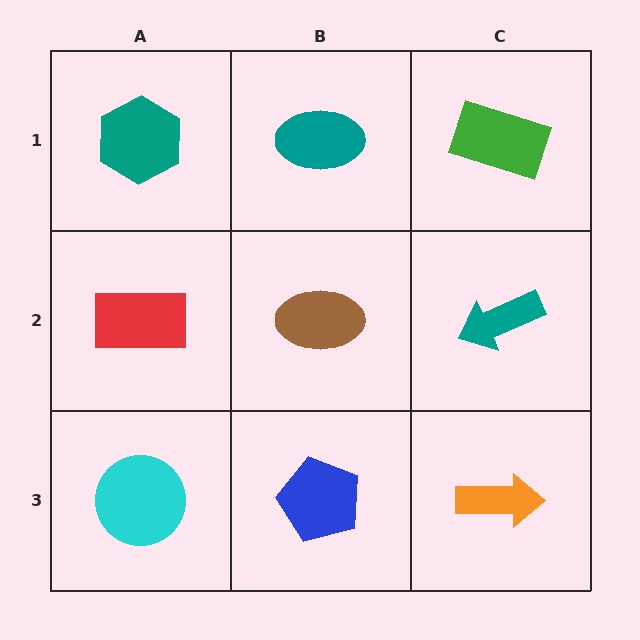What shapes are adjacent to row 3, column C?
A teal arrow (row 2, column C), a blue pentagon (row 3, column B).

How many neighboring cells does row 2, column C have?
3.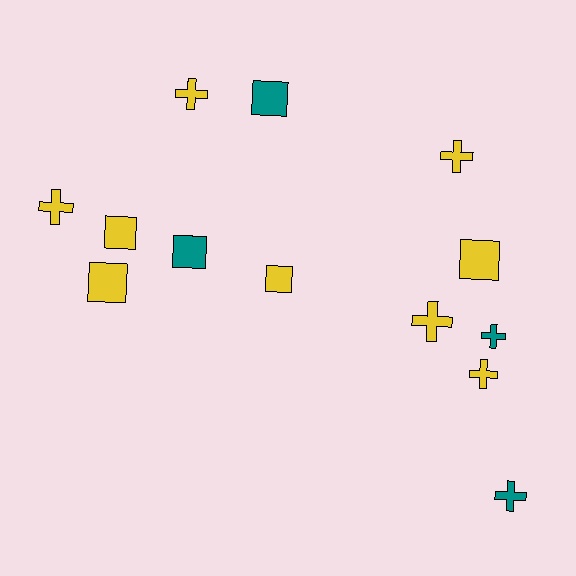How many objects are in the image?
There are 13 objects.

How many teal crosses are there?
There are 2 teal crosses.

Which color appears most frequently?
Yellow, with 9 objects.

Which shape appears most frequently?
Cross, with 7 objects.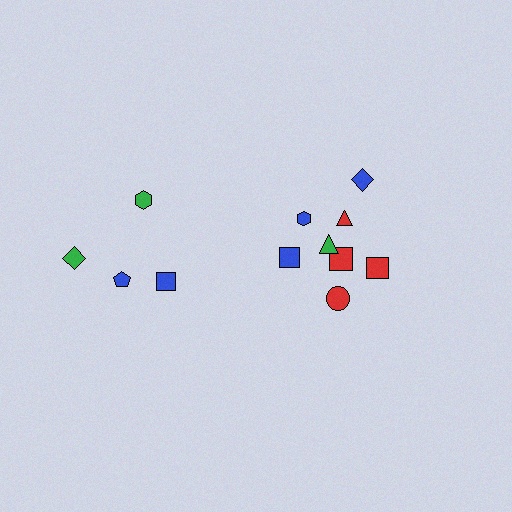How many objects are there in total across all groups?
There are 12 objects.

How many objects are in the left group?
There are 4 objects.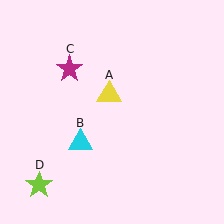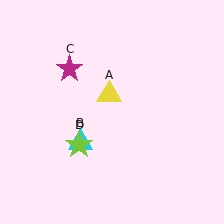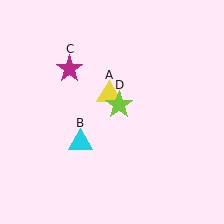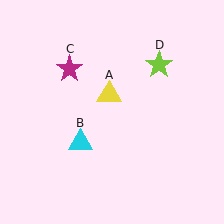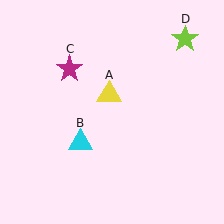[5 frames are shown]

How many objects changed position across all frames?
1 object changed position: lime star (object D).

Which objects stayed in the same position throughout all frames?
Yellow triangle (object A) and cyan triangle (object B) and magenta star (object C) remained stationary.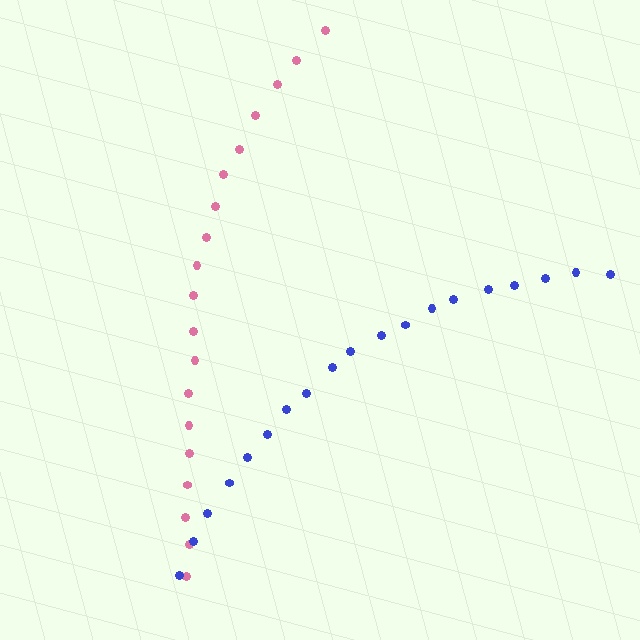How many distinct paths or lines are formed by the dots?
There are 2 distinct paths.